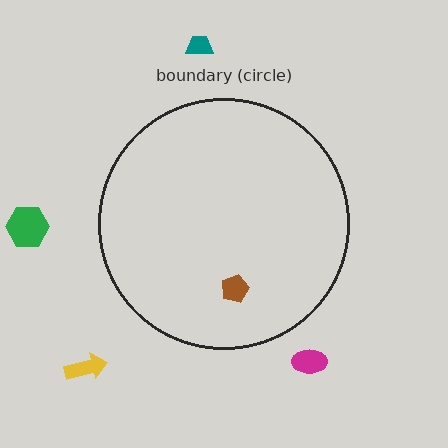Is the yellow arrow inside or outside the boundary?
Outside.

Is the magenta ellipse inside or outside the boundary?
Outside.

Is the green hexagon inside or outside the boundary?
Outside.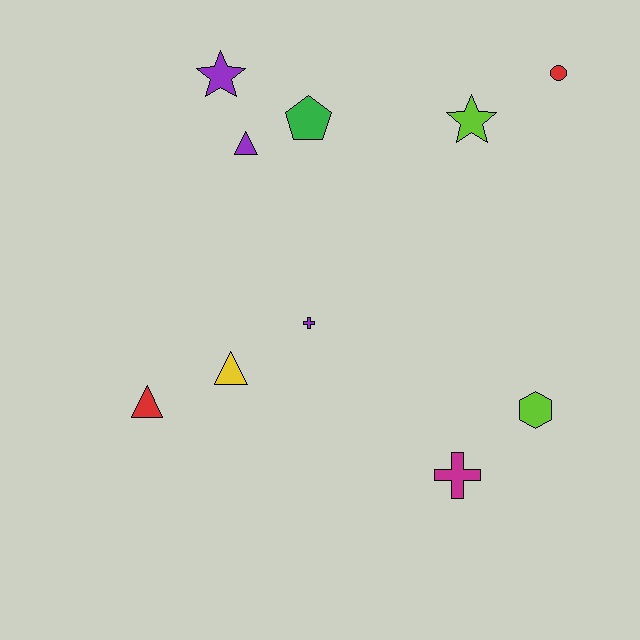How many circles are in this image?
There is 1 circle.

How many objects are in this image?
There are 10 objects.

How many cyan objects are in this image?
There are no cyan objects.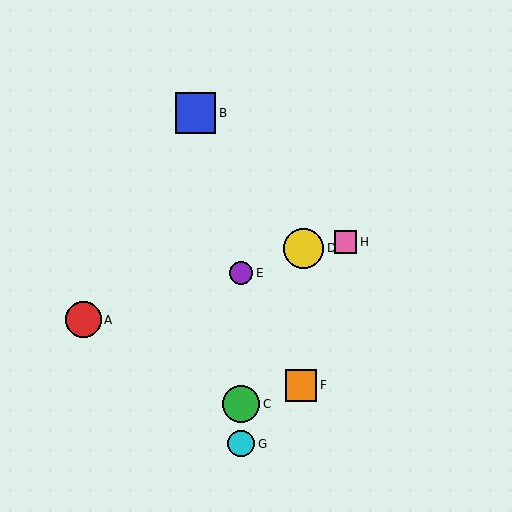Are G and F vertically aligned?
No, G is at x≈241 and F is at x≈301.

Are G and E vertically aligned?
Yes, both are at x≈241.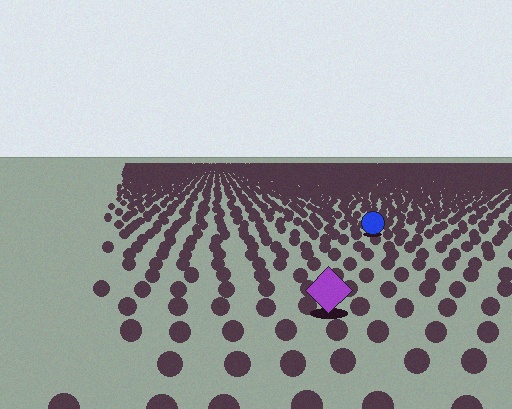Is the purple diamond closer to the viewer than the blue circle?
Yes. The purple diamond is closer — you can tell from the texture gradient: the ground texture is coarser near it.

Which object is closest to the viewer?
The purple diamond is closest. The texture marks near it are larger and more spread out.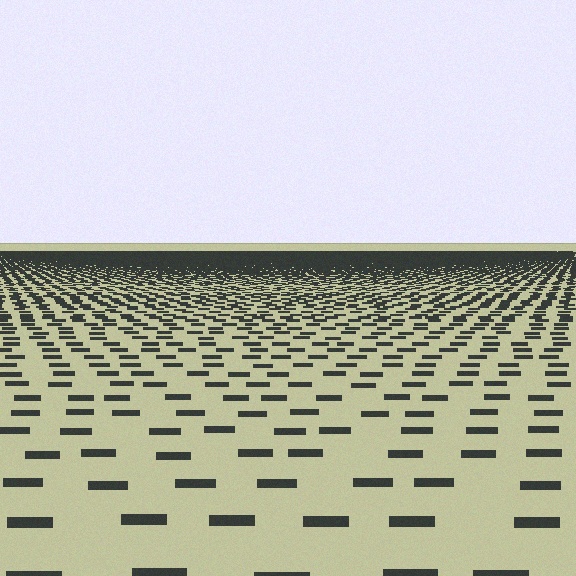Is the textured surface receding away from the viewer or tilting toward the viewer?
The surface is receding away from the viewer. Texture elements get smaller and denser toward the top.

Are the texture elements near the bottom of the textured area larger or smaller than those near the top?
Larger. Near the bottom, elements are closer to the viewer and appear at a bigger on-screen size.